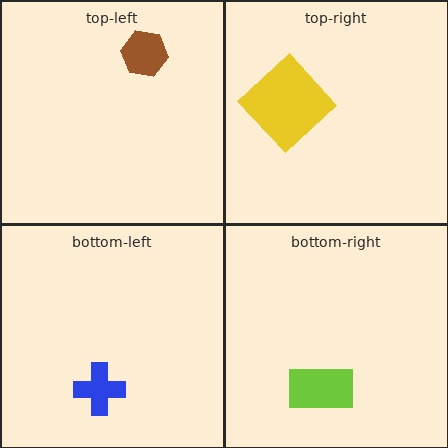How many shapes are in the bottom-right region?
1.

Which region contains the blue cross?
The bottom-left region.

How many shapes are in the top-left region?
1.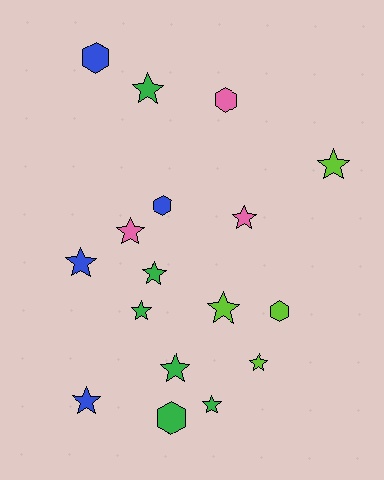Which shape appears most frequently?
Star, with 12 objects.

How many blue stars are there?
There are 2 blue stars.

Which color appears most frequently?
Green, with 6 objects.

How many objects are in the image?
There are 17 objects.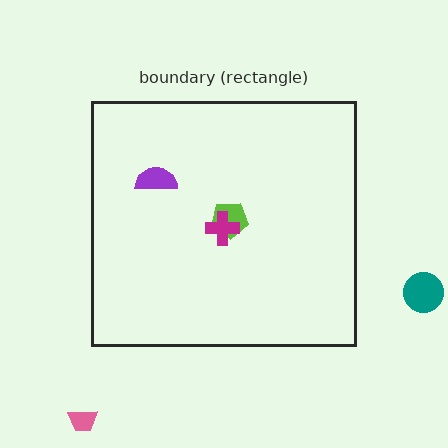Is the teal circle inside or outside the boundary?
Outside.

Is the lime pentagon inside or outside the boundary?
Inside.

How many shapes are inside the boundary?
3 inside, 2 outside.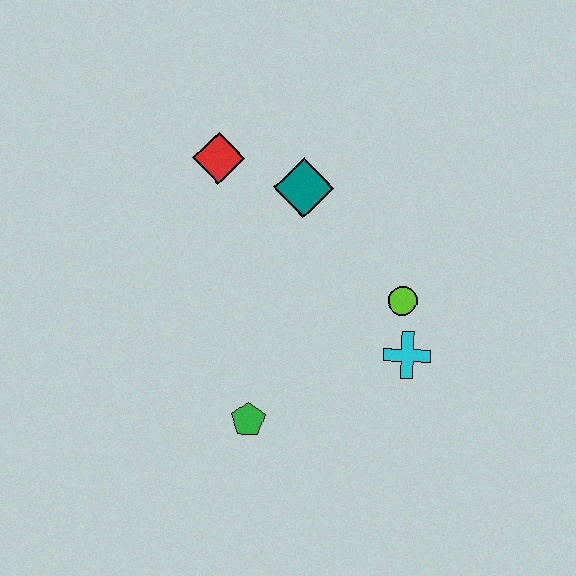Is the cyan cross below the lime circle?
Yes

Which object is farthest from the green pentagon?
The red diamond is farthest from the green pentagon.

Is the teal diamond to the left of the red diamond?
No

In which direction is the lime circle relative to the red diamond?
The lime circle is to the right of the red diamond.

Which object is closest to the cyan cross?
The lime circle is closest to the cyan cross.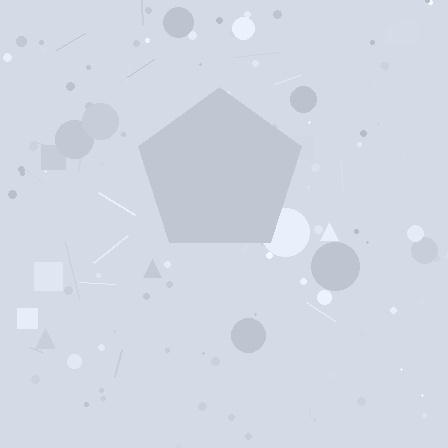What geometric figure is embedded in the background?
A pentagon is embedded in the background.